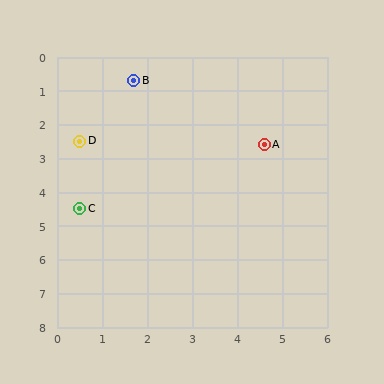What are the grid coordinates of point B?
Point B is at approximately (1.7, 0.7).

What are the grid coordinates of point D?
Point D is at approximately (0.5, 2.5).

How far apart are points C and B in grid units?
Points C and B are about 4.0 grid units apart.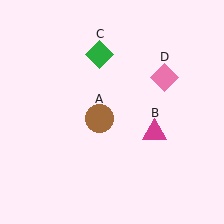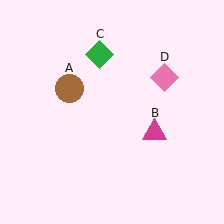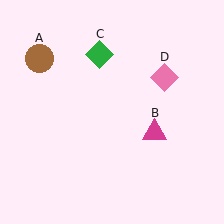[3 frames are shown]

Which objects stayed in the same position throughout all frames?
Magenta triangle (object B) and green diamond (object C) and pink diamond (object D) remained stationary.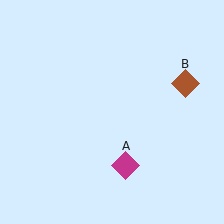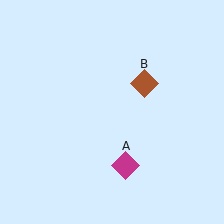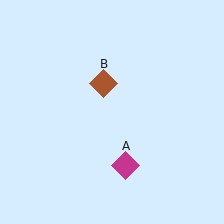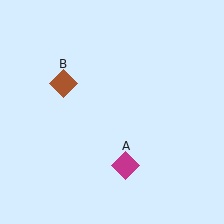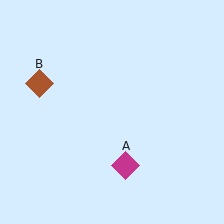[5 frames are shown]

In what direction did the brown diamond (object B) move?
The brown diamond (object B) moved left.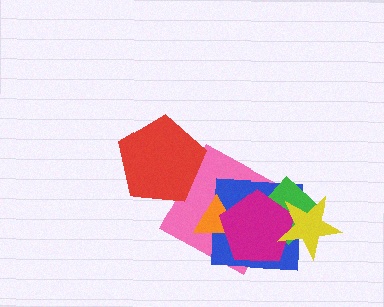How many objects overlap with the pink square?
5 objects overlap with the pink square.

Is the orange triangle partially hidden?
Yes, it is partially covered by another shape.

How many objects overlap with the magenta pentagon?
5 objects overlap with the magenta pentagon.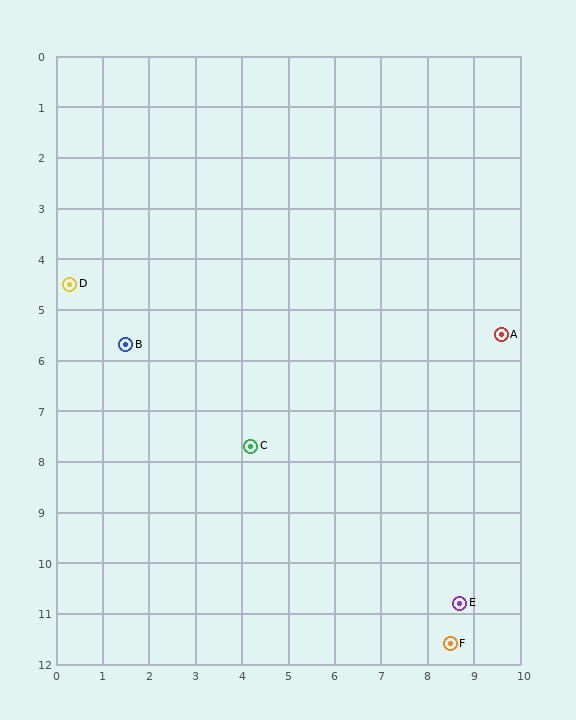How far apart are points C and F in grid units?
Points C and F are about 5.8 grid units apart.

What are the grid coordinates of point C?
Point C is at approximately (4.2, 7.7).